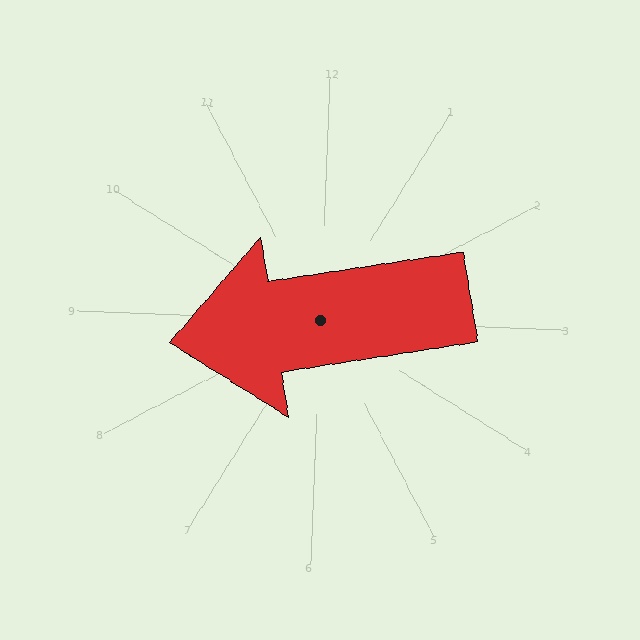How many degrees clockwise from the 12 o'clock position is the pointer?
Approximately 259 degrees.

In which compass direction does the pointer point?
West.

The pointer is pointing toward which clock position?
Roughly 9 o'clock.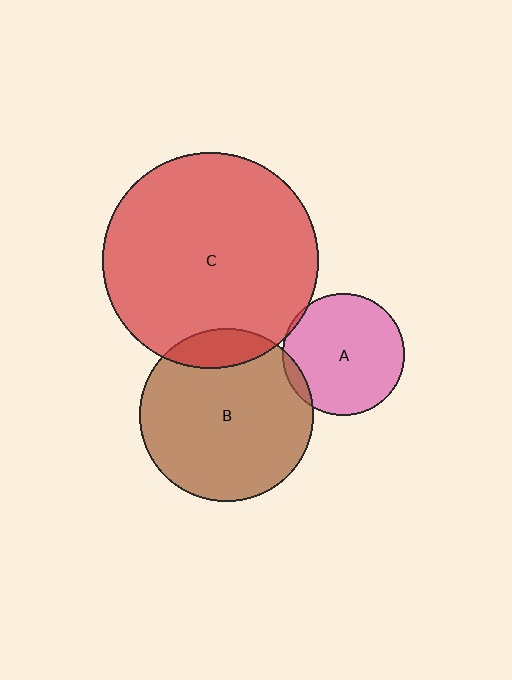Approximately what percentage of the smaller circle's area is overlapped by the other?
Approximately 5%.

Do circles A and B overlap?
Yes.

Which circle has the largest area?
Circle C (red).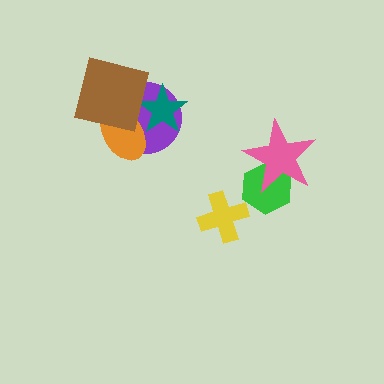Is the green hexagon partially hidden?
Yes, it is partially covered by another shape.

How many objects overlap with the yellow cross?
0 objects overlap with the yellow cross.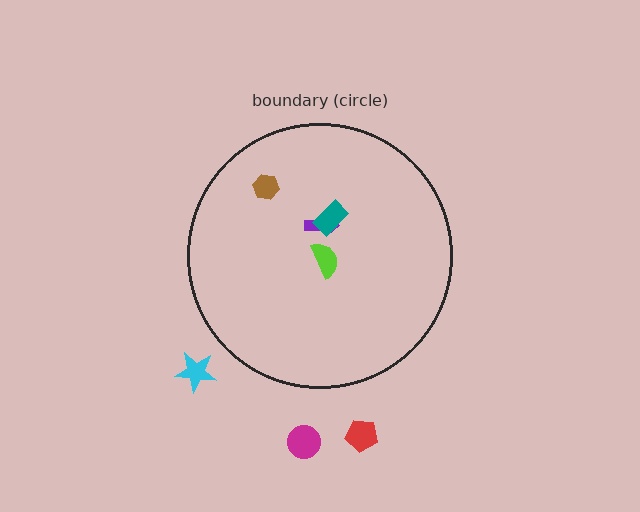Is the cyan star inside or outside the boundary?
Outside.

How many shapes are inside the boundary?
4 inside, 3 outside.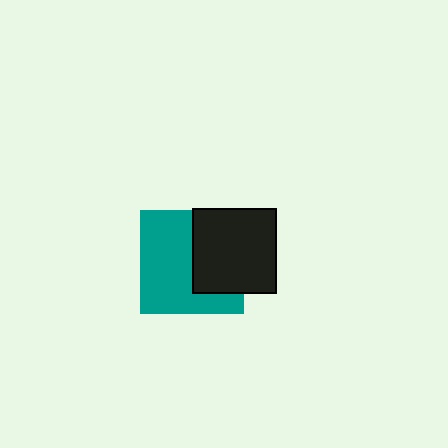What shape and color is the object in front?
The object in front is a black square.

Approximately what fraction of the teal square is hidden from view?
Roughly 40% of the teal square is hidden behind the black square.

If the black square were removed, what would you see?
You would see the complete teal square.